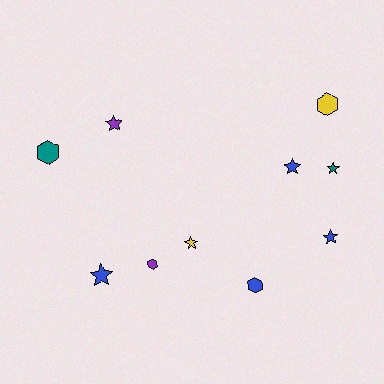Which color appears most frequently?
Blue, with 4 objects.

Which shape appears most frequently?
Star, with 6 objects.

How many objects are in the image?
There are 10 objects.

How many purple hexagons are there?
There is 1 purple hexagon.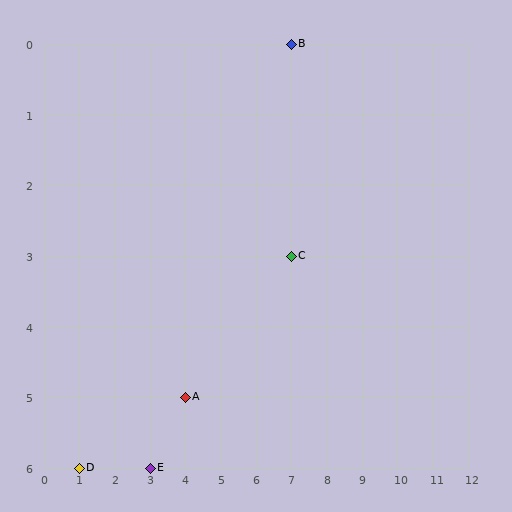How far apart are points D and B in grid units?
Points D and B are 6 columns and 6 rows apart (about 8.5 grid units diagonally).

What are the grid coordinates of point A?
Point A is at grid coordinates (4, 5).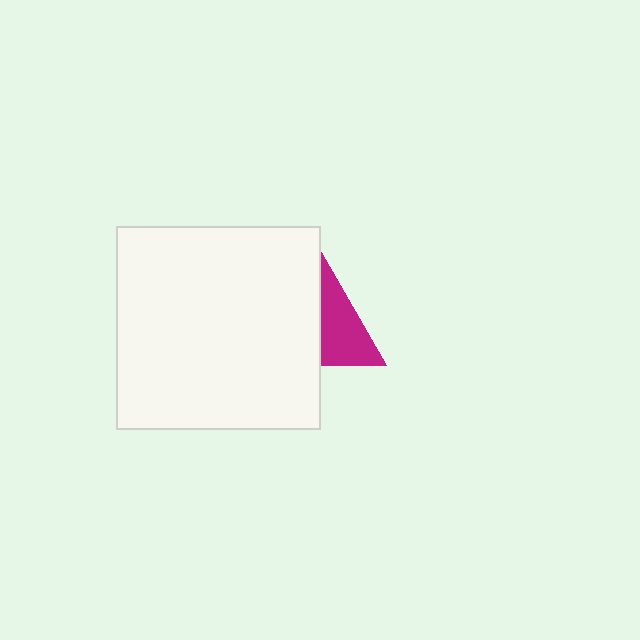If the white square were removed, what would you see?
You would see the complete magenta triangle.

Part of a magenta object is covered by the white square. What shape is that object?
It is a triangle.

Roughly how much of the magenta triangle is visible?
About half of it is visible (roughly 50%).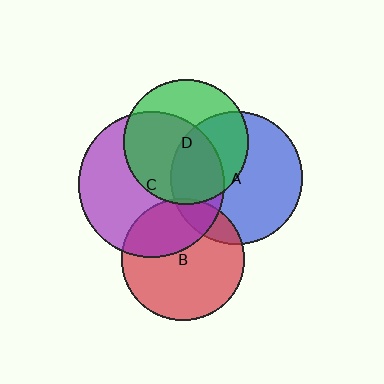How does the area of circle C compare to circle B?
Approximately 1.4 times.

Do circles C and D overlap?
Yes.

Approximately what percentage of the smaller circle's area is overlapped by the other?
Approximately 60%.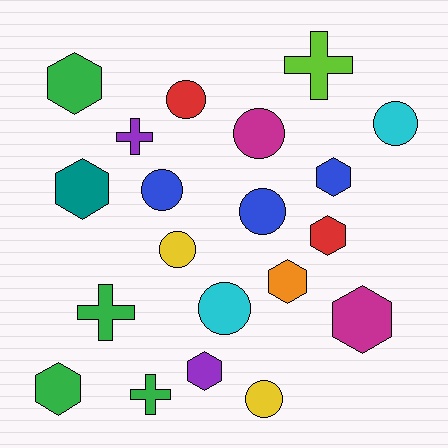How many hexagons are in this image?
There are 8 hexagons.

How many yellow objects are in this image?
There are 2 yellow objects.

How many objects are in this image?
There are 20 objects.